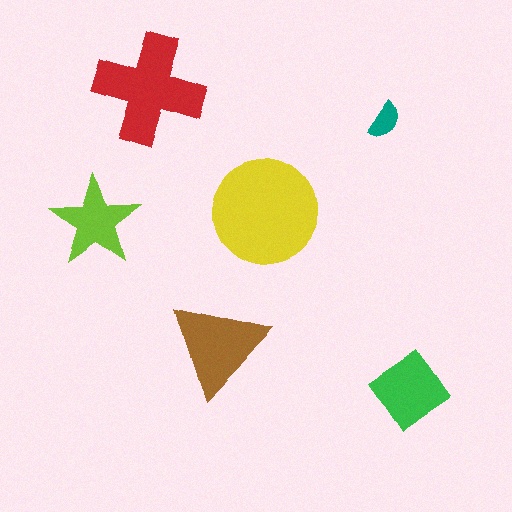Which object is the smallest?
The teal semicircle.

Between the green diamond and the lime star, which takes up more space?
The green diamond.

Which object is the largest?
The yellow circle.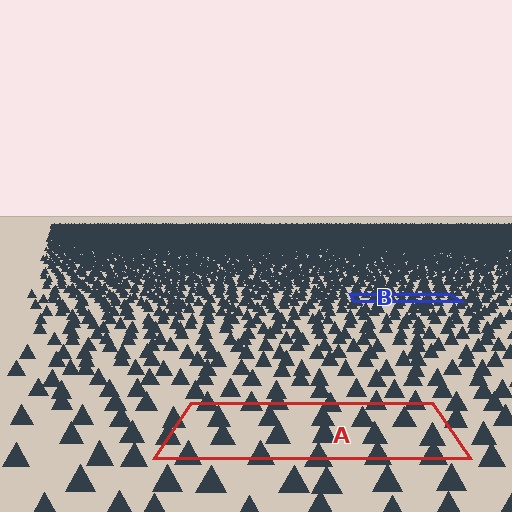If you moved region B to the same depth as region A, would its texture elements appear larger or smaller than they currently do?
They would appear larger. At a closer depth, the same texture elements are projected at a bigger on-screen size.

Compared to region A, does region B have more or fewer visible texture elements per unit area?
Region B has more texture elements per unit area — they are packed more densely because it is farther away.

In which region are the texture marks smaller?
The texture marks are smaller in region B, because it is farther away.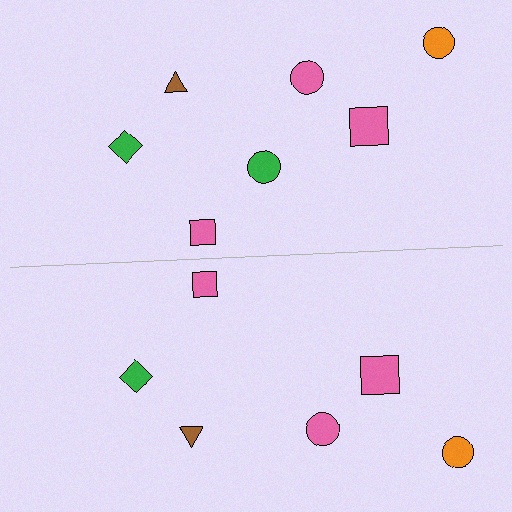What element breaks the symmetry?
A green circle is missing from the bottom side.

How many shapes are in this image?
There are 13 shapes in this image.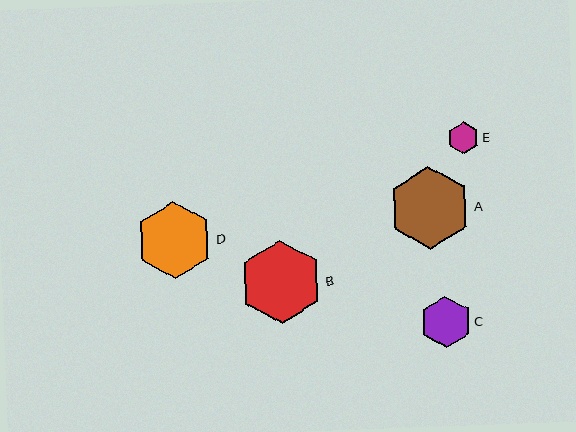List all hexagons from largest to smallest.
From largest to smallest: B, A, D, C, E.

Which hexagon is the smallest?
Hexagon E is the smallest with a size of approximately 31 pixels.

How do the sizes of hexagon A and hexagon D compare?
Hexagon A and hexagon D are approximately the same size.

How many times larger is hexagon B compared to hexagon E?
Hexagon B is approximately 2.6 times the size of hexagon E.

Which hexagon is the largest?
Hexagon B is the largest with a size of approximately 83 pixels.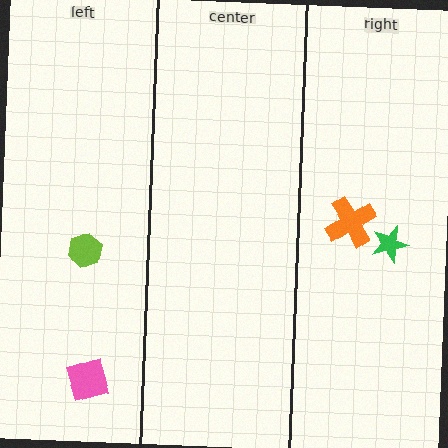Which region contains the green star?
The right region.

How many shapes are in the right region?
2.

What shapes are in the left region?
The lime hexagon, the pink diamond.